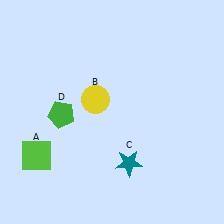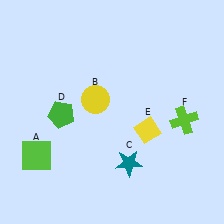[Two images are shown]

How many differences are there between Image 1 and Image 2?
There are 2 differences between the two images.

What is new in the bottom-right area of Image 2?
A lime cross (F) was added in the bottom-right area of Image 2.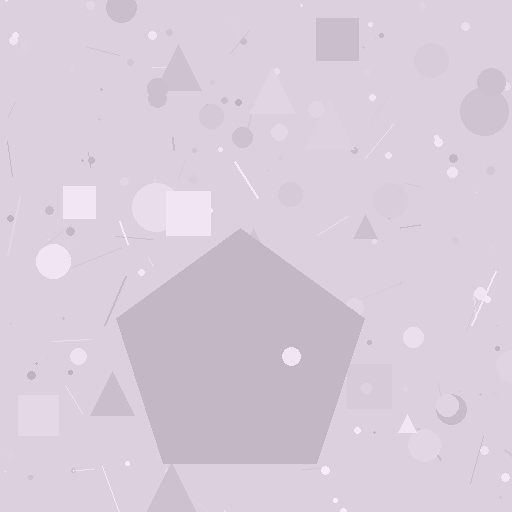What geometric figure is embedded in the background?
A pentagon is embedded in the background.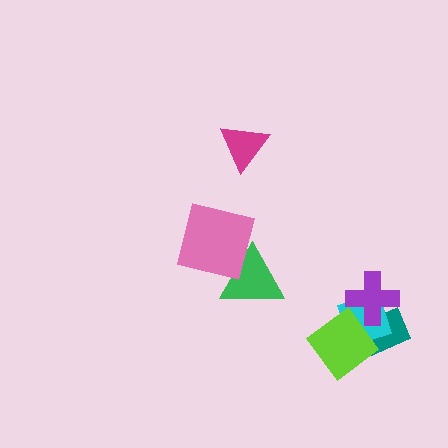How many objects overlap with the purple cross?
3 objects overlap with the purple cross.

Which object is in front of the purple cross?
The lime diamond is in front of the purple cross.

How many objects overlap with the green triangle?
1 object overlaps with the green triangle.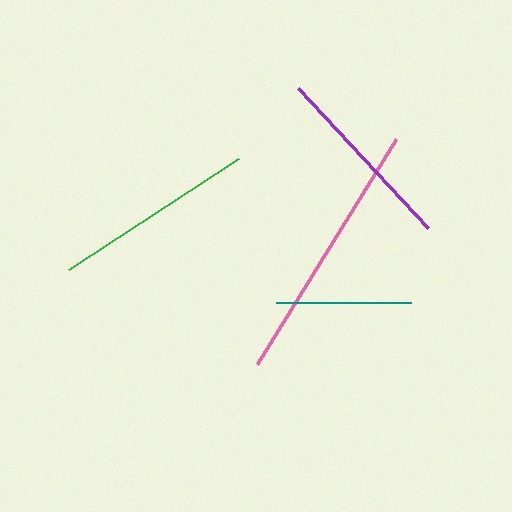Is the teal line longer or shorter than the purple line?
The purple line is longer than the teal line.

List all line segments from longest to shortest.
From longest to shortest: pink, green, purple, teal.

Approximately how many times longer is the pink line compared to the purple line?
The pink line is approximately 1.4 times the length of the purple line.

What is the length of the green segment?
The green segment is approximately 203 pixels long.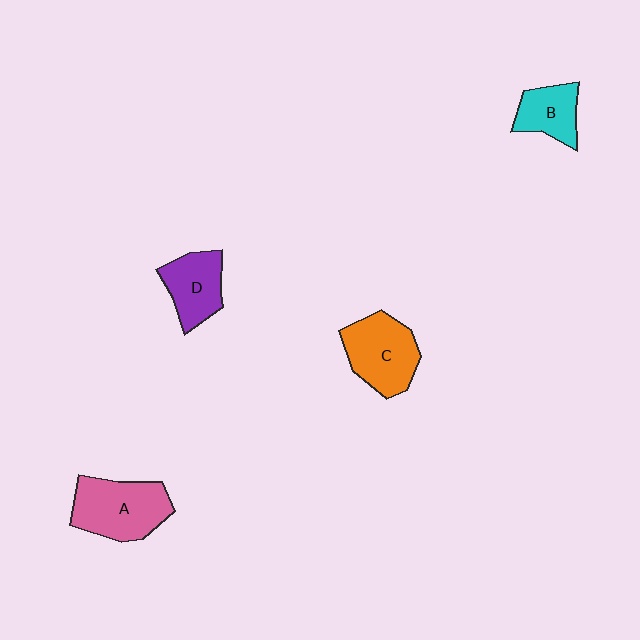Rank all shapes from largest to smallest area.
From largest to smallest: A (pink), C (orange), D (purple), B (cyan).